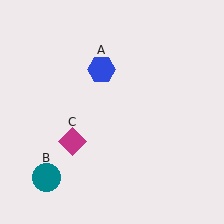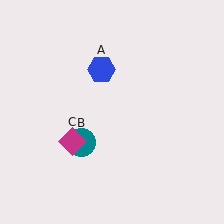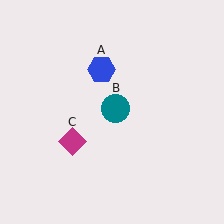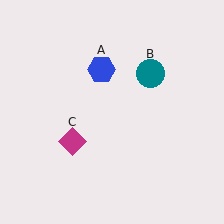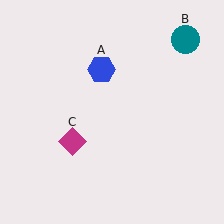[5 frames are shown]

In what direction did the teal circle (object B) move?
The teal circle (object B) moved up and to the right.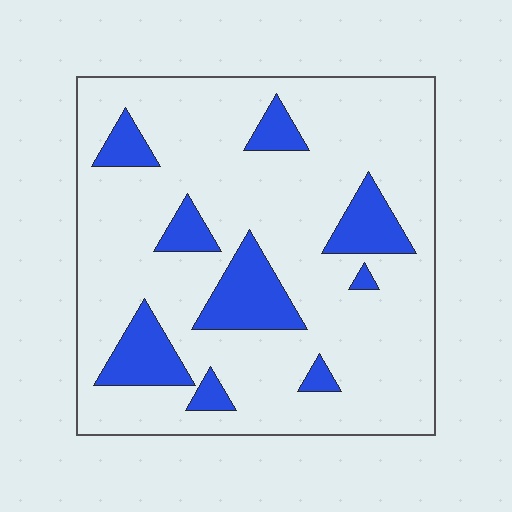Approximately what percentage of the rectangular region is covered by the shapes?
Approximately 20%.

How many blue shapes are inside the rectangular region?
9.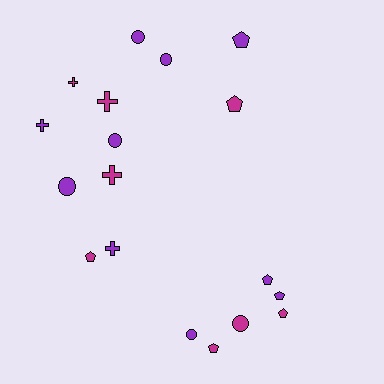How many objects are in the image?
There are 18 objects.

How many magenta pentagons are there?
There are 4 magenta pentagons.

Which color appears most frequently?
Purple, with 10 objects.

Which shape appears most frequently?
Pentagon, with 7 objects.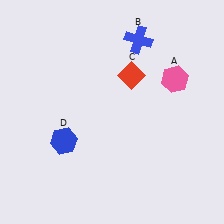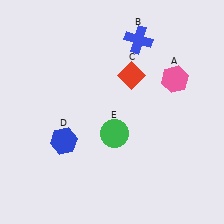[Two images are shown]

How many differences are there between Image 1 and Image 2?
There is 1 difference between the two images.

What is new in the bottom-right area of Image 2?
A green circle (E) was added in the bottom-right area of Image 2.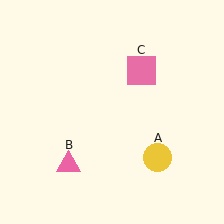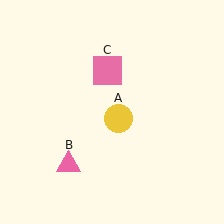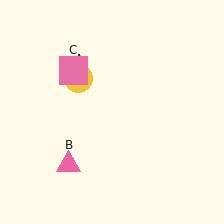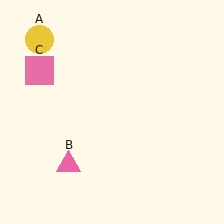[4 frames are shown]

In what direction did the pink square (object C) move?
The pink square (object C) moved left.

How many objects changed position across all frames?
2 objects changed position: yellow circle (object A), pink square (object C).